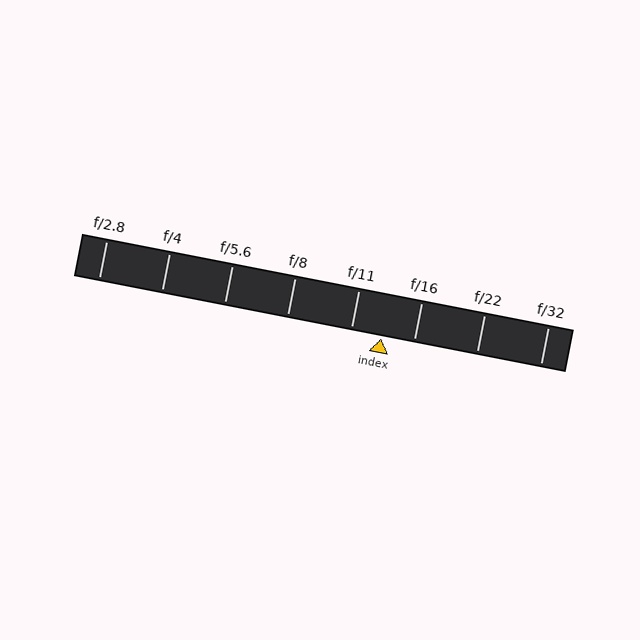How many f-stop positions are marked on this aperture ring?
There are 8 f-stop positions marked.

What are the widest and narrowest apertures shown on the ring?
The widest aperture shown is f/2.8 and the narrowest is f/32.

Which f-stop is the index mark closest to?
The index mark is closest to f/11.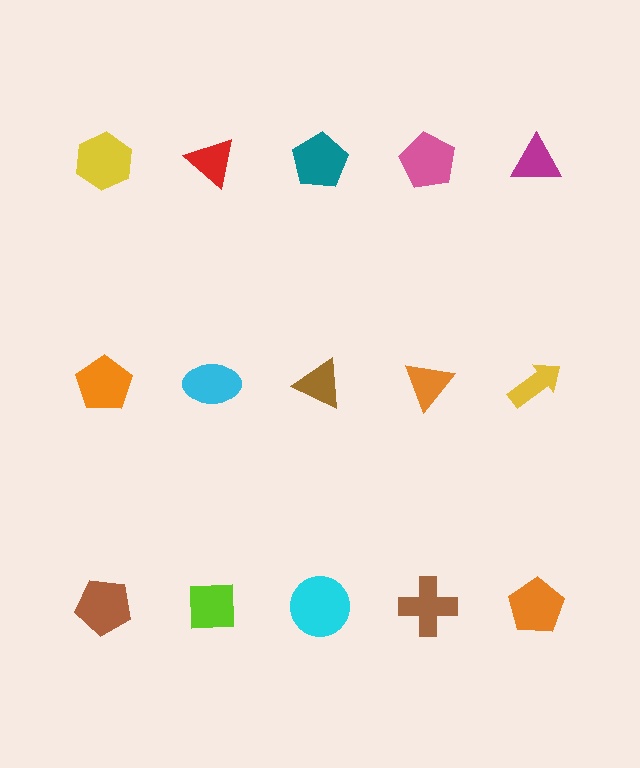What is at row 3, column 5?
An orange pentagon.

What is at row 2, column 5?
A yellow arrow.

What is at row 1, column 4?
A pink pentagon.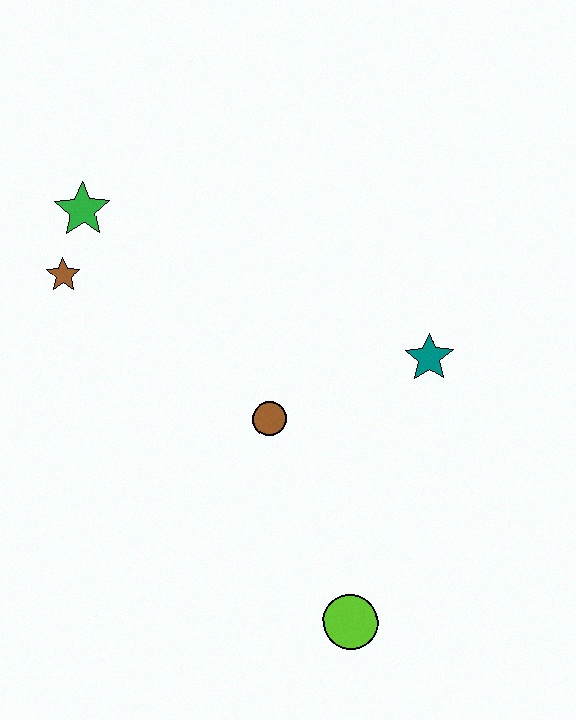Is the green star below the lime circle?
No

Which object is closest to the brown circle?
The teal star is closest to the brown circle.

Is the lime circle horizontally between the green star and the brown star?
No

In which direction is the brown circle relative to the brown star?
The brown circle is to the right of the brown star.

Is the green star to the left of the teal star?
Yes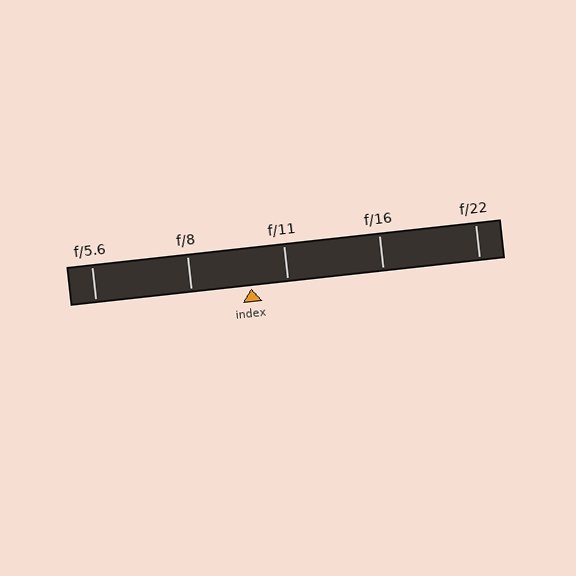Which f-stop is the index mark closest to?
The index mark is closest to f/11.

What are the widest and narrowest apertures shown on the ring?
The widest aperture shown is f/5.6 and the narrowest is f/22.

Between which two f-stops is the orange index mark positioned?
The index mark is between f/8 and f/11.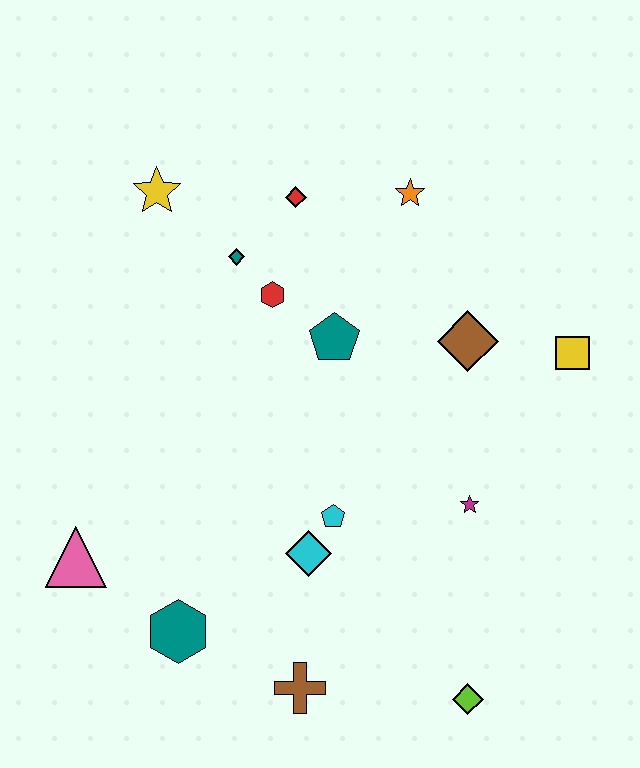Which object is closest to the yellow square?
The brown diamond is closest to the yellow square.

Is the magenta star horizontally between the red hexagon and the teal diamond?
No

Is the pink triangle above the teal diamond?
No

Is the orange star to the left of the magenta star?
Yes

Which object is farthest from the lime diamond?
The yellow star is farthest from the lime diamond.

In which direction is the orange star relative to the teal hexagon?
The orange star is above the teal hexagon.